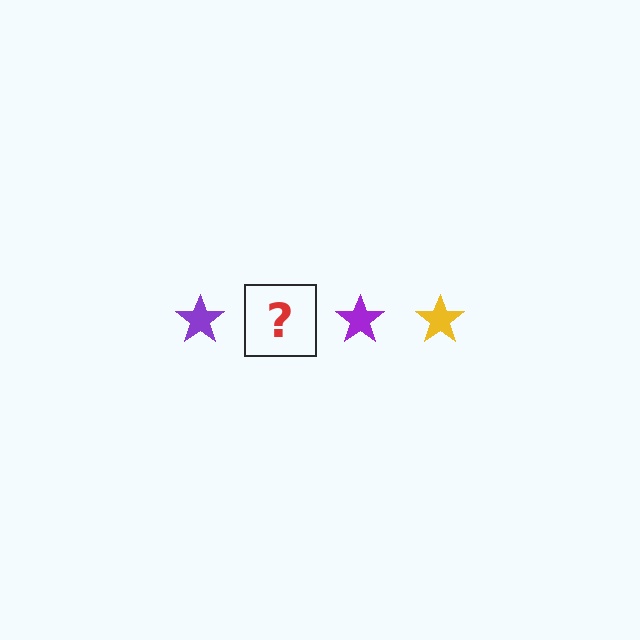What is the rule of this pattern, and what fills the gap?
The rule is that the pattern cycles through purple, yellow stars. The gap should be filled with a yellow star.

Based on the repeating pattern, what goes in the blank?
The blank should be a yellow star.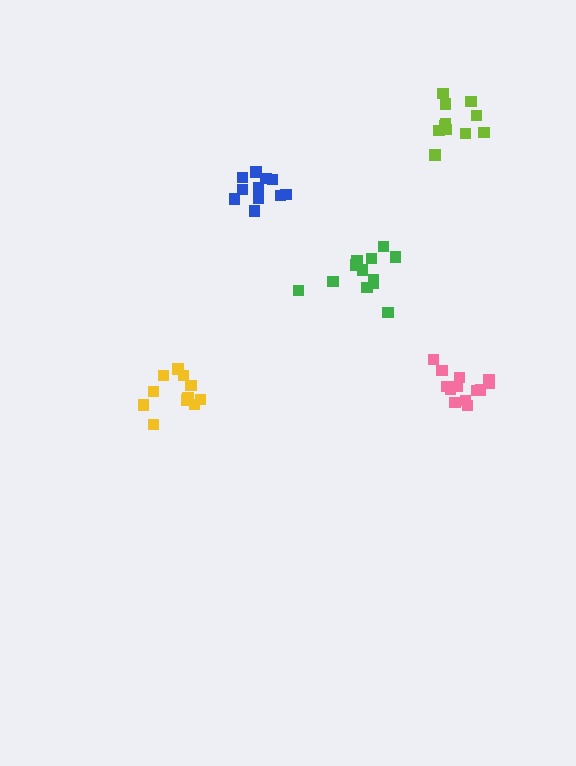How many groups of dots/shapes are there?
There are 5 groups.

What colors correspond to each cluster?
The clusters are colored: blue, green, yellow, lime, pink.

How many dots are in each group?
Group 1: 11 dots, Group 2: 12 dots, Group 3: 11 dots, Group 4: 11 dots, Group 5: 13 dots (58 total).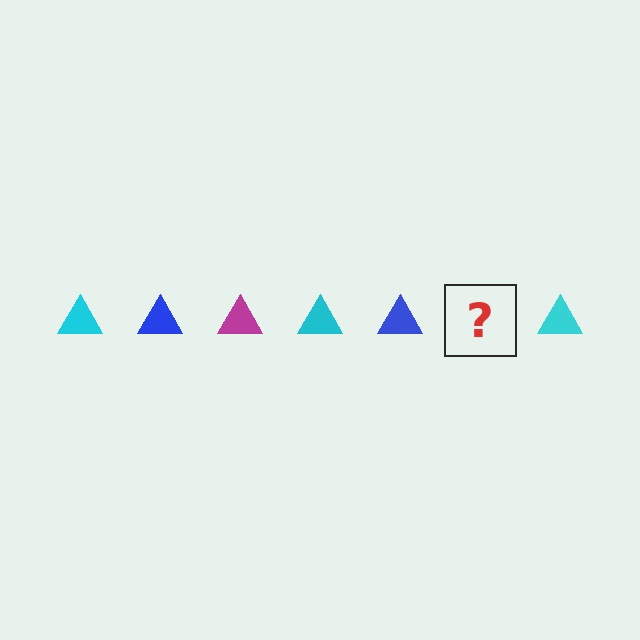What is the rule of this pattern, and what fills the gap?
The rule is that the pattern cycles through cyan, blue, magenta triangles. The gap should be filled with a magenta triangle.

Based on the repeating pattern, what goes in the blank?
The blank should be a magenta triangle.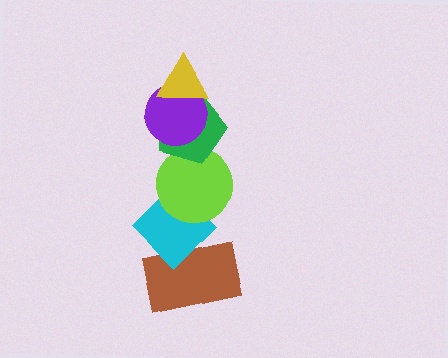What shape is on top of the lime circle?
The green pentagon is on top of the lime circle.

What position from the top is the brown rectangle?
The brown rectangle is 6th from the top.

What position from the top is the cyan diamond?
The cyan diamond is 5th from the top.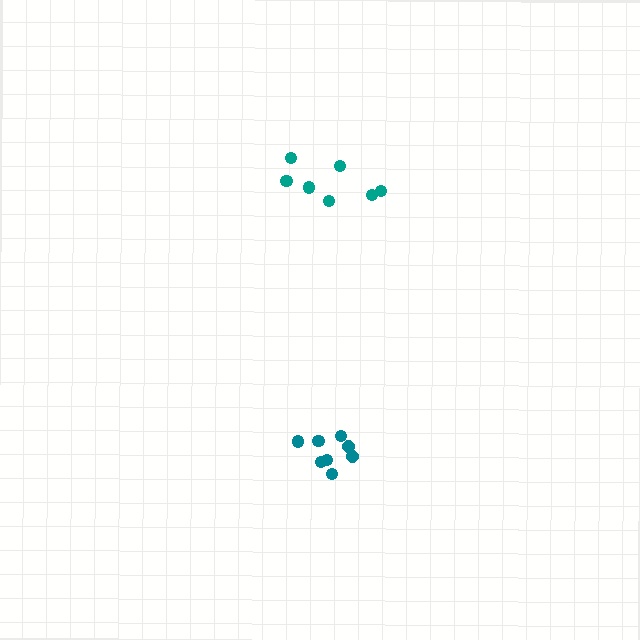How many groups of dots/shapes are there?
There are 2 groups.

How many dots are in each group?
Group 1: 8 dots, Group 2: 7 dots (15 total).